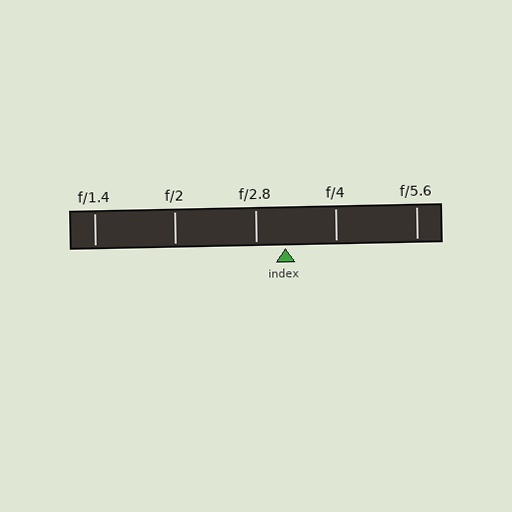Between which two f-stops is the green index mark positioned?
The index mark is between f/2.8 and f/4.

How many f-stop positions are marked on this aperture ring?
There are 5 f-stop positions marked.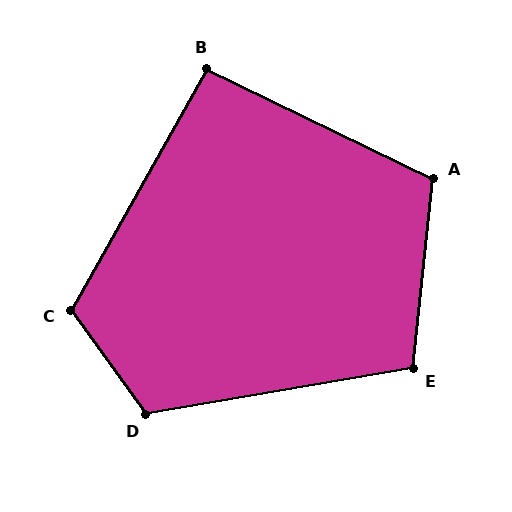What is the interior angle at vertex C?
Approximately 115 degrees (obtuse).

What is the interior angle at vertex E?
Approximately 106 degrees (obtuse).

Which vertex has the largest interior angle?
D, at approximately 116 degrees.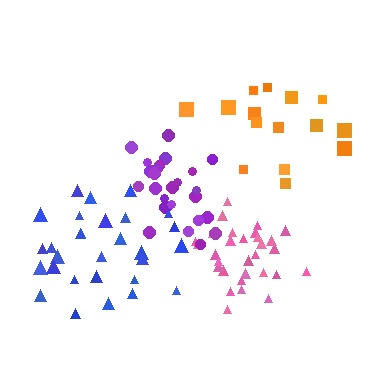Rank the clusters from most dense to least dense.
pink, purple, blue, orange.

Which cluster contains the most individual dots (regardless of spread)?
Pink (31).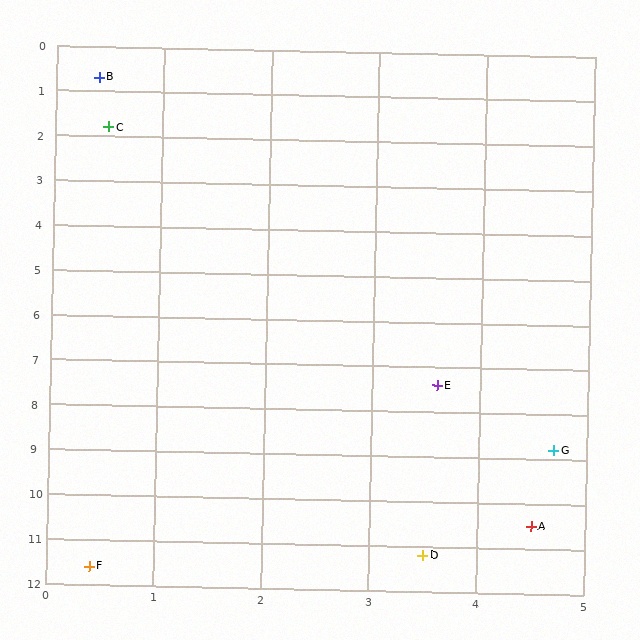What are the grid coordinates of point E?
Point E is at approximately (3.6, 7.4).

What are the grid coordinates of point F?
Point F is at approximately (0.4, 11.6).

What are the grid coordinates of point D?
Point D is at approximately (3.5, 11.2).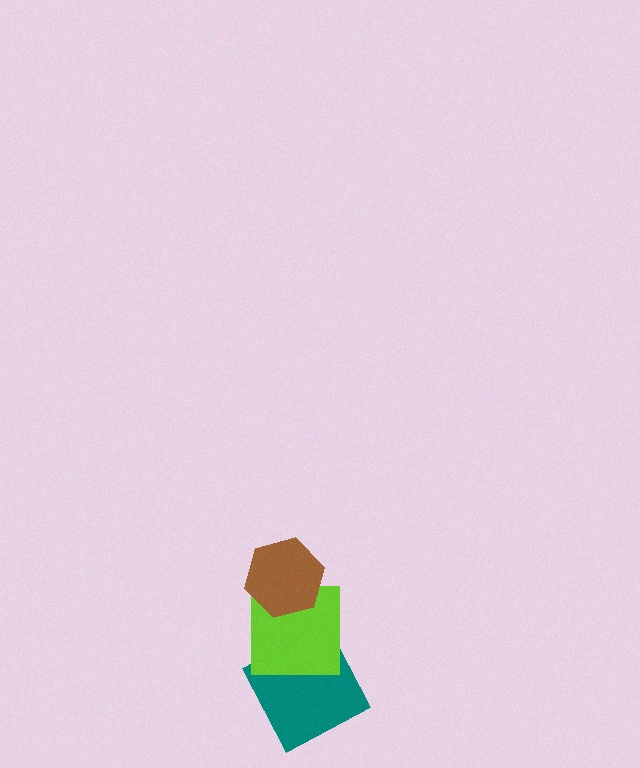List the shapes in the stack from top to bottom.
From top to bottom: the brown hexagon, the lime square, the teal square.